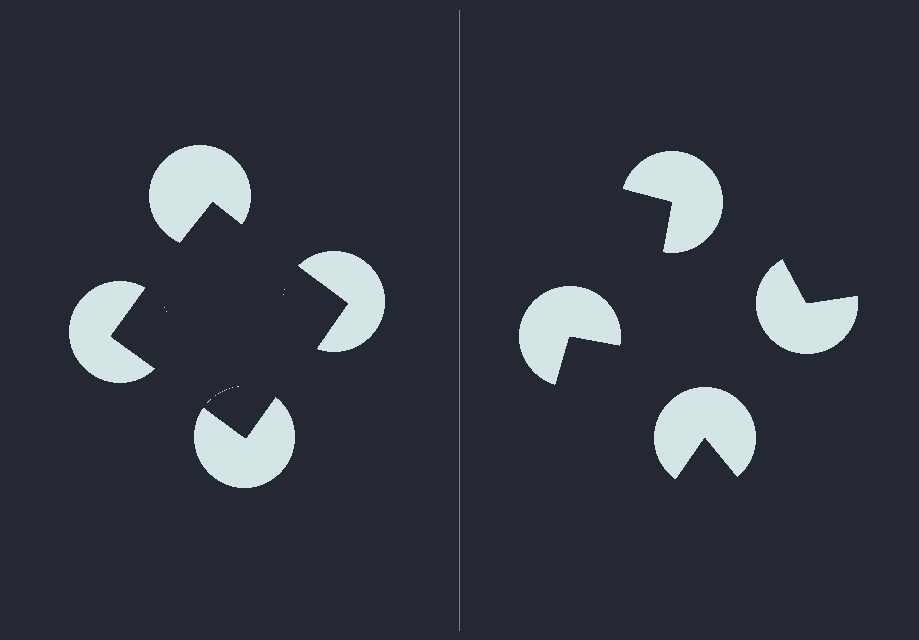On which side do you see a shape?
An illusory square appears on the left side. On the right side the wedge cuts are rotated, so no coherent shape forms.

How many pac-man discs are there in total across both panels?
8 — 4 on each side.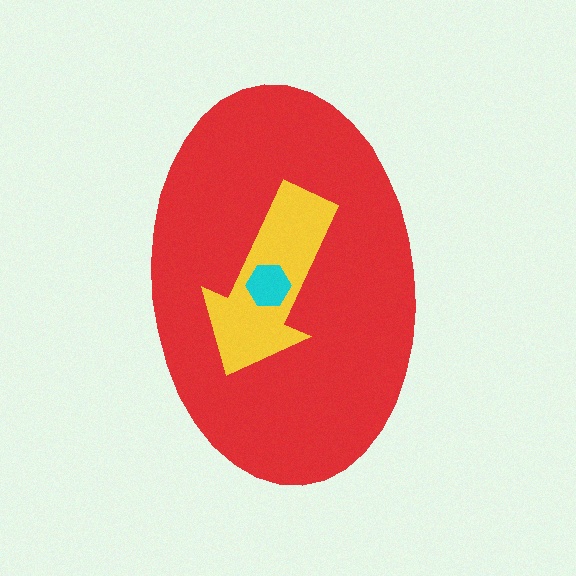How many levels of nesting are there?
3.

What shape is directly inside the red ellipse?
The yellow arrow.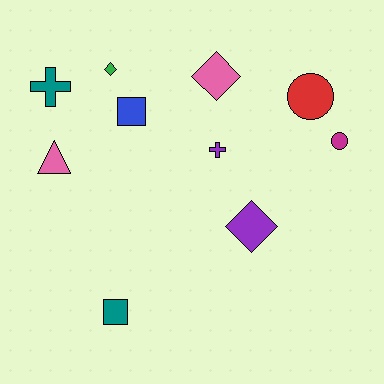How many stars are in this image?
There are no stars.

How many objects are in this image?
There are 10 objects.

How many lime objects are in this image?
There are no lime objects.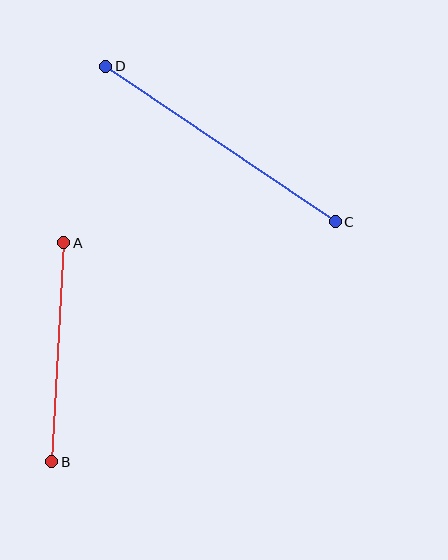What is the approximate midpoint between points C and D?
The midpoint is at approximately (220, 144) pixels.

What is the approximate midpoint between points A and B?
The midpoint is at approximately (58, 352) pixels.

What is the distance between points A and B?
The distance is approximately 219 pixels.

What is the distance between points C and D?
The distance is approximately 277 pixels.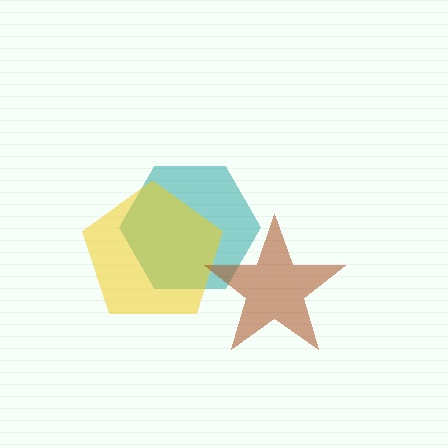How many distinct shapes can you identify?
There are 3 distinct shapes: a teal hexagon, a yellow pentagon, a brown star.